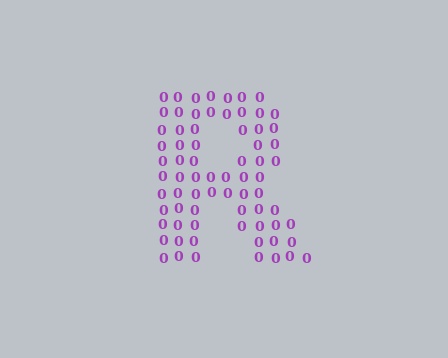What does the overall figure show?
The overall figure shows the letter R.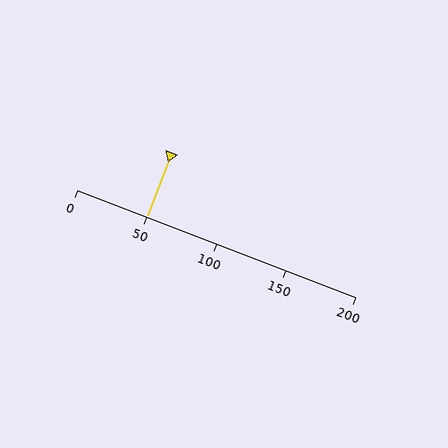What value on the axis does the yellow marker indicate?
The marker indicates approximately 50.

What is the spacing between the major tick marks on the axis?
The major ticks are spaced 50 apart.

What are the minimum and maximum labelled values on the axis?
The axis runs from 0 to 200.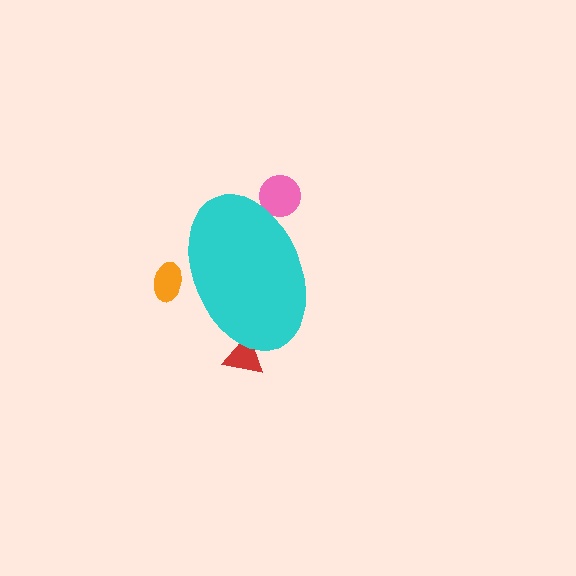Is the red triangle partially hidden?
Yes, the red triangle is partially hidden behind the cyan ellipse.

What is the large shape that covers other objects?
A cyan ellipse.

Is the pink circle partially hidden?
Yes, the pink circle is partially hidden behind the cyan ellipse.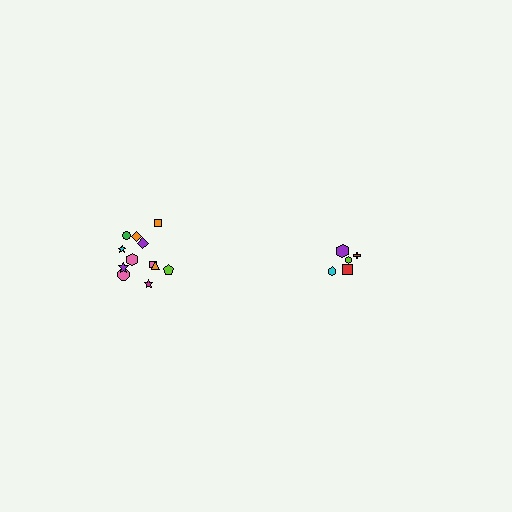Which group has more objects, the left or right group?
The left group.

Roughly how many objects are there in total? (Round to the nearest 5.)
Roughly 15 objects in total.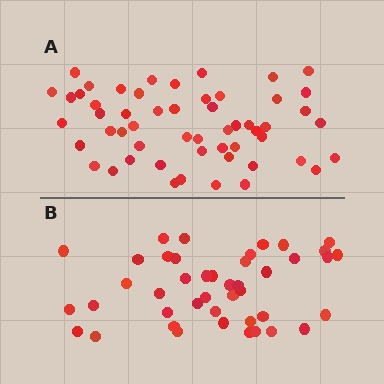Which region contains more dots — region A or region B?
Region A (the top region) has more dots.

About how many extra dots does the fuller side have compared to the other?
Region A has roughly 12 or so more dots than region B.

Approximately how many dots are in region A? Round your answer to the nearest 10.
About 50 dots. (The exact count is 54, which rounds to 50.)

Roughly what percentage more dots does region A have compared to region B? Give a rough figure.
About 25% more.